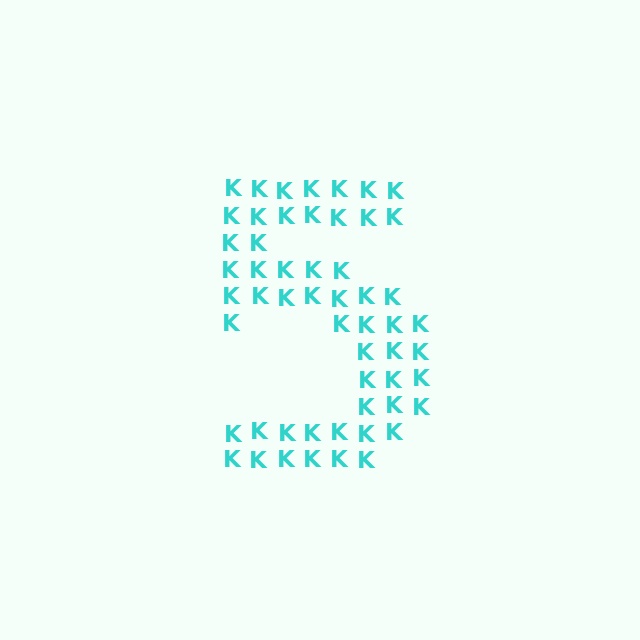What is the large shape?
The large shape is the digit 5.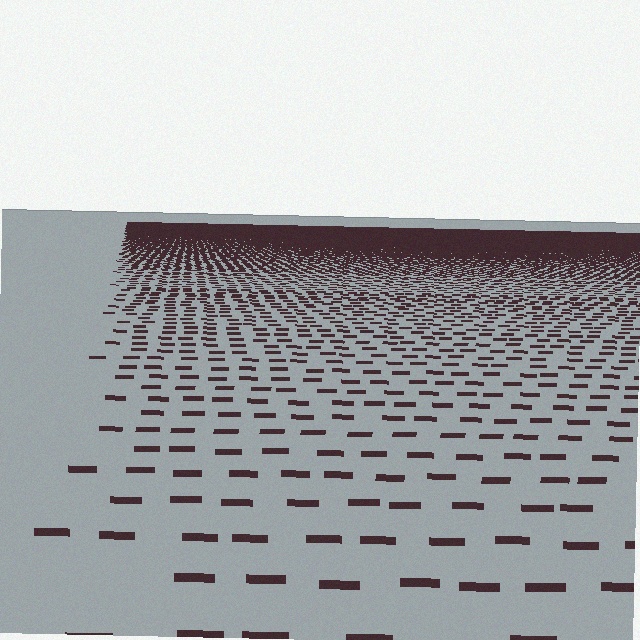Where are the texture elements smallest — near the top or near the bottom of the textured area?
Near the top.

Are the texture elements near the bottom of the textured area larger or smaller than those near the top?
Larger. Near the bottom, elements are closer to the viewer and appear at a bigger on-screen size.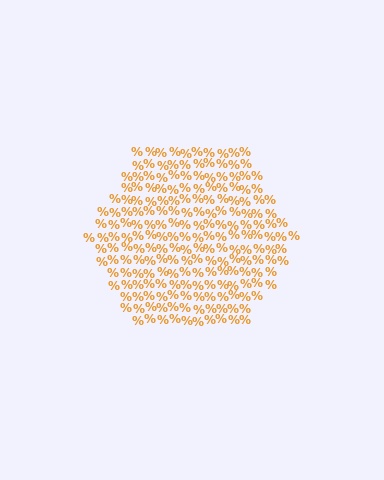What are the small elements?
The small elements are percent signs.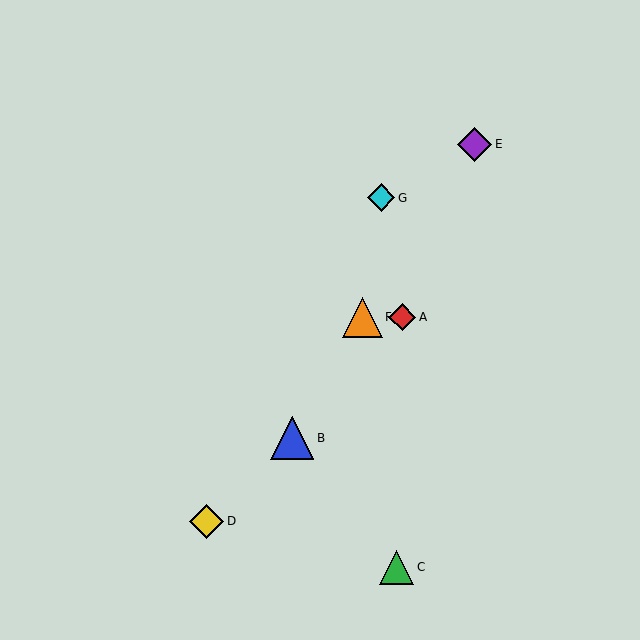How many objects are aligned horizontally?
2 objects (A, F) are aligned horizontally.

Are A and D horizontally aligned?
No, A is at y≈317 and D is at y≈521.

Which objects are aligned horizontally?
Objects A, F are aligned horizontally.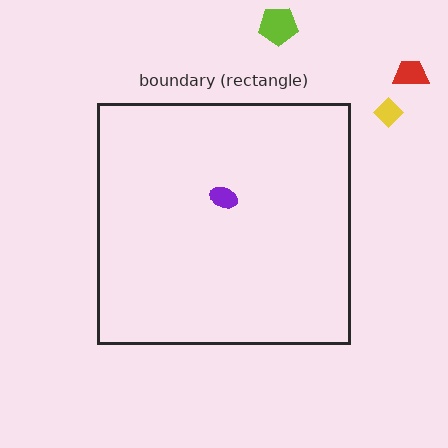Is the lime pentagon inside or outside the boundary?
Outside.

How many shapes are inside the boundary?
1 inside, 3 outside.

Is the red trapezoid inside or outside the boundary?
Outside.